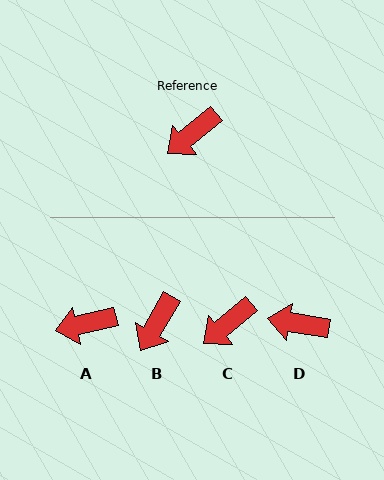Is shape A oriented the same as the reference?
No, it is off by about 26 degrees.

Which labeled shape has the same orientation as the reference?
C.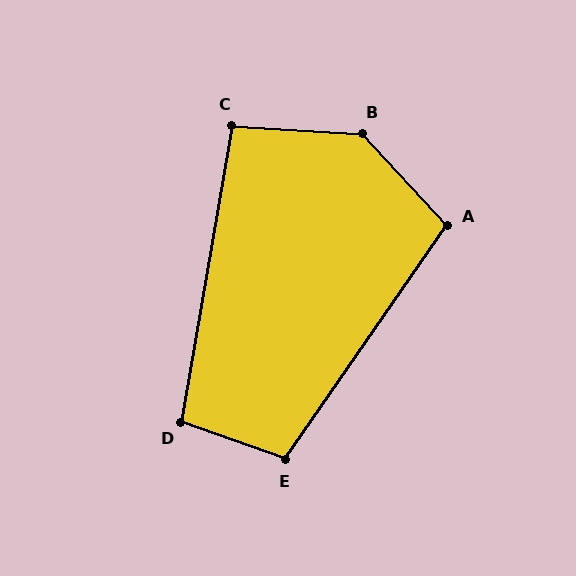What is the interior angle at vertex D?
Approximately 100 degrees (obtuse).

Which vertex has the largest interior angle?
B, at approximately 136 degrees.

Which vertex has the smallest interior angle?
C, at approximately 96 degrees.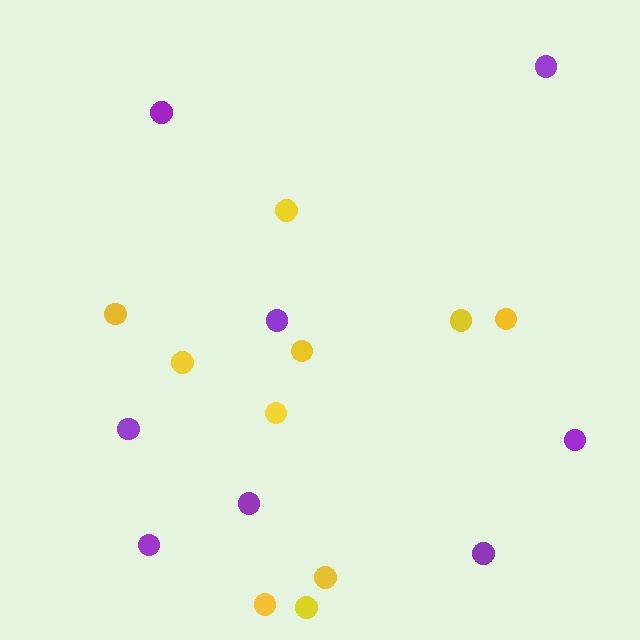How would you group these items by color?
There are 2 groups: one group of yellow circles (10) and one group of purple circles (8).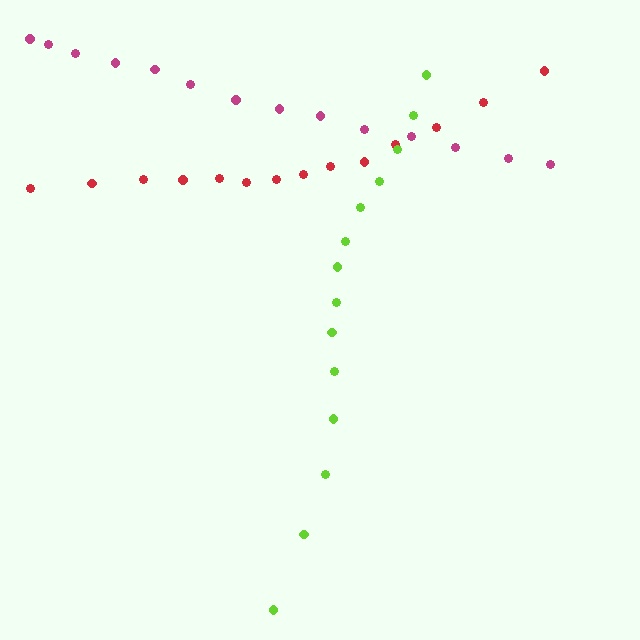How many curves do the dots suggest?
There are 3 distinct paths.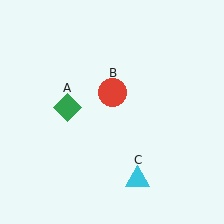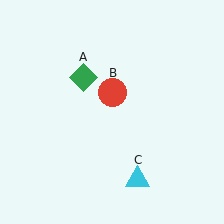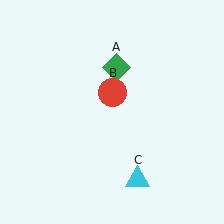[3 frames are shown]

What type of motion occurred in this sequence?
The green diamond (object A) rotated clockwise around the center of the scene.